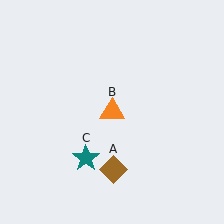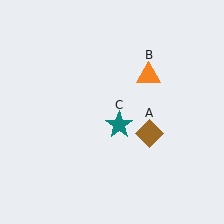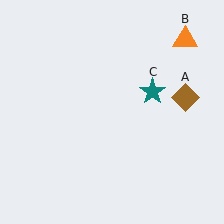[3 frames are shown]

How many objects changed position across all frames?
3 objects changed position: brown diamond (object A), orange triangle (object B), teal star (object C).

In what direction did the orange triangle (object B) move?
The orange triangle (object B) moved up and to the right.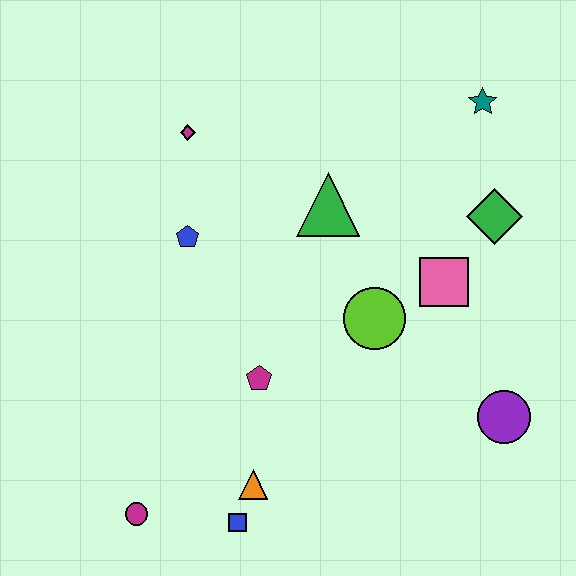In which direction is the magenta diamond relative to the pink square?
The magenta diamond is to the left of the pink square.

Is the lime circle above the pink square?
No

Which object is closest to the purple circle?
The pink square is closest to the purple circle.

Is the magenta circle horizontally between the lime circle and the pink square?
No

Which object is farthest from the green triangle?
The magenta circle is farthest from the green triangle.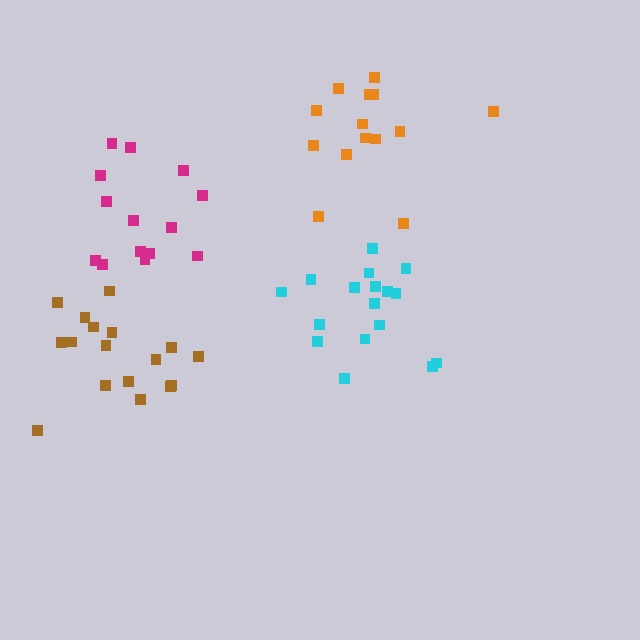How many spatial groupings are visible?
There are 4 spatial groupings.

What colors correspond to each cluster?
The clusters are colored: cyan, magenta, orange, brown.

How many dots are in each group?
Group 1: 17 dots, Group 2: 14 dots, Group 3: 14 dots, Group 4: 17 dots (62 total).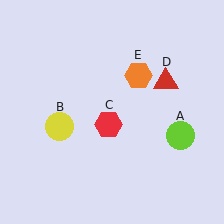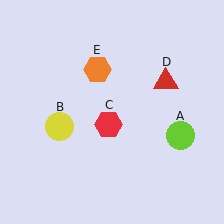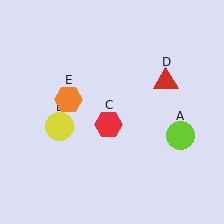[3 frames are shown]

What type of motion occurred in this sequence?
The orange hexagon (object E) rotated counterclockwise around the center of the scene.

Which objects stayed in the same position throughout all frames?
Lime circle (object A) and yellow circle (object B) and red hexagon (object C) and red triangle (object D) remained stationary.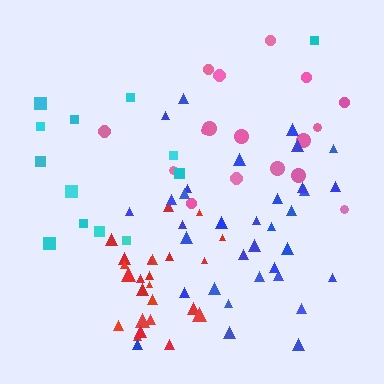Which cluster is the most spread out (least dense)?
Cyan.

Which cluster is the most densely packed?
Red.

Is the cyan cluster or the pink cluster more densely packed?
Pink.